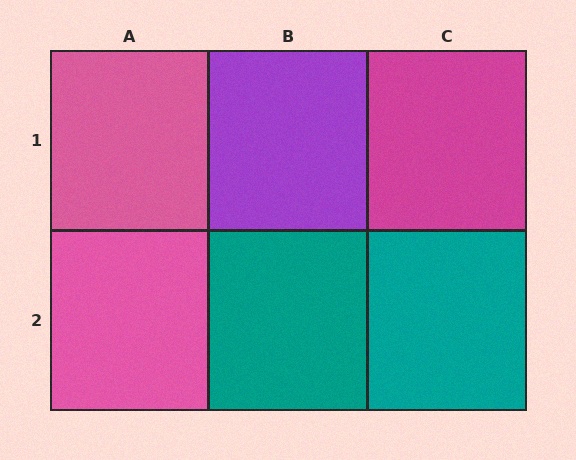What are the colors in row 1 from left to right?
Pink, purple, magenta.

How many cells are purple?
1 cell is purple.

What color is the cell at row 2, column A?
Pink.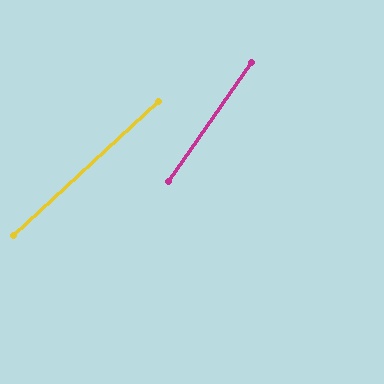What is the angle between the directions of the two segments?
Approximately 13 degrees.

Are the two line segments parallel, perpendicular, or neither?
Neither parallel nor perpendicular — they differ by about 13°.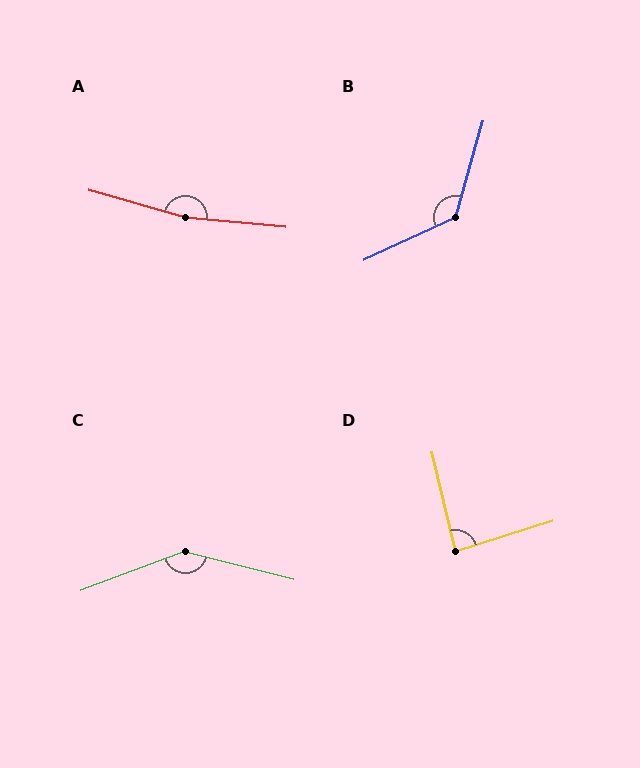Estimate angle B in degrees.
Approximately 131 degrees.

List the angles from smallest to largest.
D (86°), B (131°), C (145°), A (170°).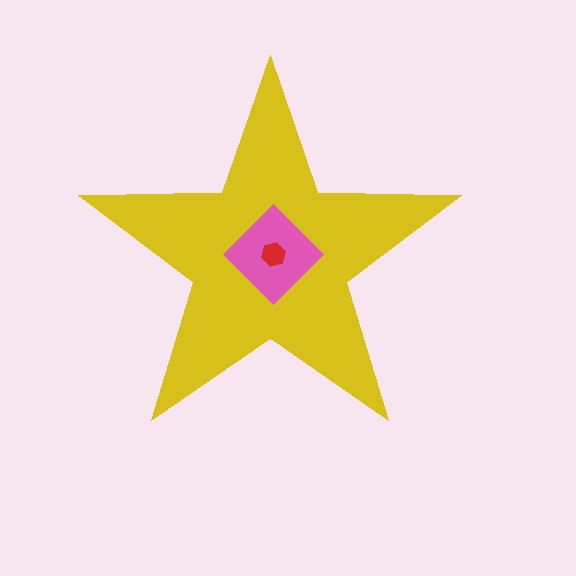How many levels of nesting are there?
3.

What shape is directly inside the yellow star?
The pink diamond.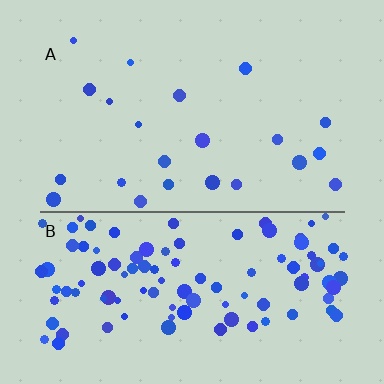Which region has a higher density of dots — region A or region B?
B (the bottom).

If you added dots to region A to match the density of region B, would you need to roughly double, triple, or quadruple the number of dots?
Approximately quadruple.